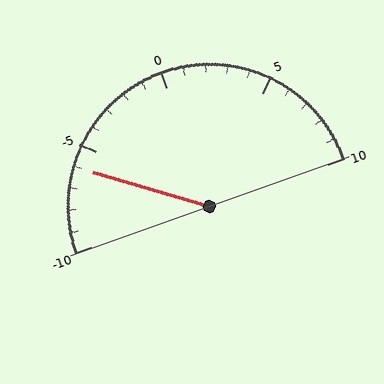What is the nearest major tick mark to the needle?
The nearest major tick mark is -5.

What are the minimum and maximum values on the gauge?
The gauge ranges from -10 to 10.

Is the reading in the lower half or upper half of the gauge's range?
The reading is in the lower half of the range (-10 to 10).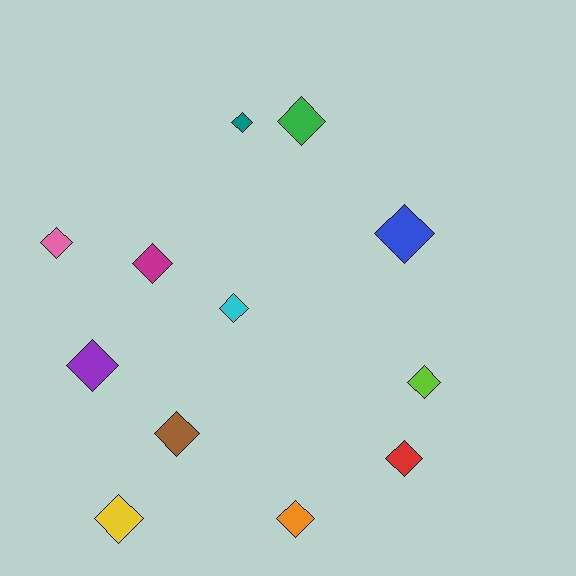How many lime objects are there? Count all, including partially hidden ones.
There is 1 lime object.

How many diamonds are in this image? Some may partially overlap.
There are 12 diamonds.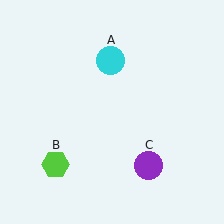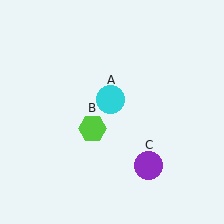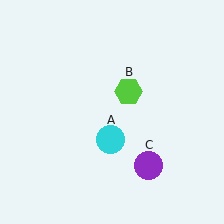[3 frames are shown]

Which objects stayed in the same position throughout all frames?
Purple circle (object C) remained stationary.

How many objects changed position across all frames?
2 objects changed position: cyan circle (object A), lime hexagon (object B).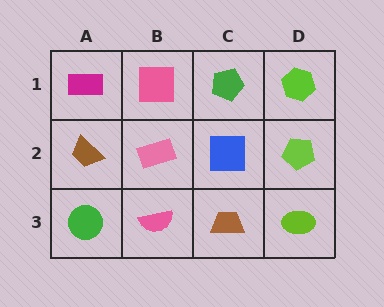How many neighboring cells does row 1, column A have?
2.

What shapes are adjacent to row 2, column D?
A lime hexagon (row 1, column D), a lime ellipse (row 3, column D), a blue square (row 2, column C).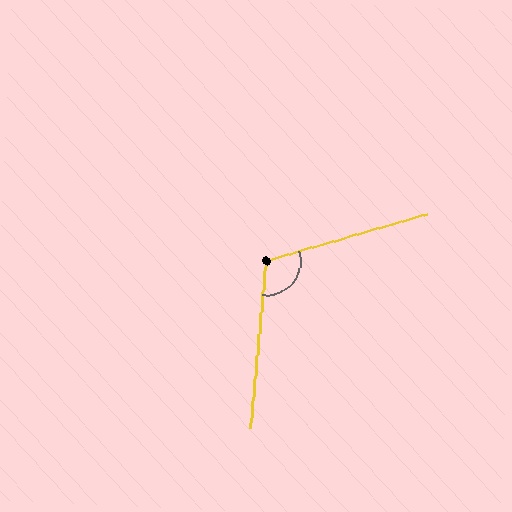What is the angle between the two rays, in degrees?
Approximately 111 degrees.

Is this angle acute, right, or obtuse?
It is obtuse.